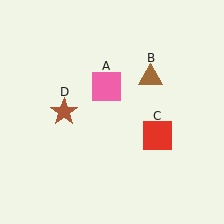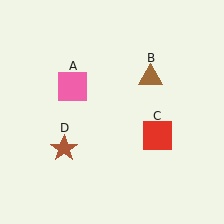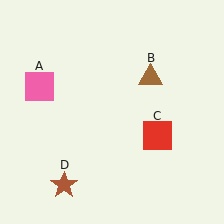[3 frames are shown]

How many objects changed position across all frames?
2 objects changed position: pink square (object A), brown star (object D).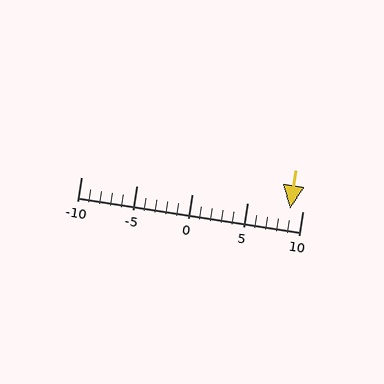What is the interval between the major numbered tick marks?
The major tick marks are spaced 5 units apart.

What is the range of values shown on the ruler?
The ruler shows values from -10 to 10.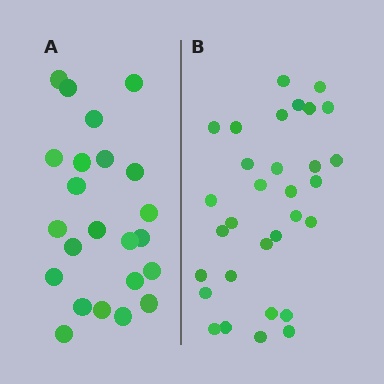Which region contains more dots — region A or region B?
Region B (the right region) has more dots.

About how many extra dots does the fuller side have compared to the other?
Region B has roughly 8 or so more dots than region A.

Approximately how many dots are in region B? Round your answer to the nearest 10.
About 30 dots. (The exact count is 31, which rounds to 30.)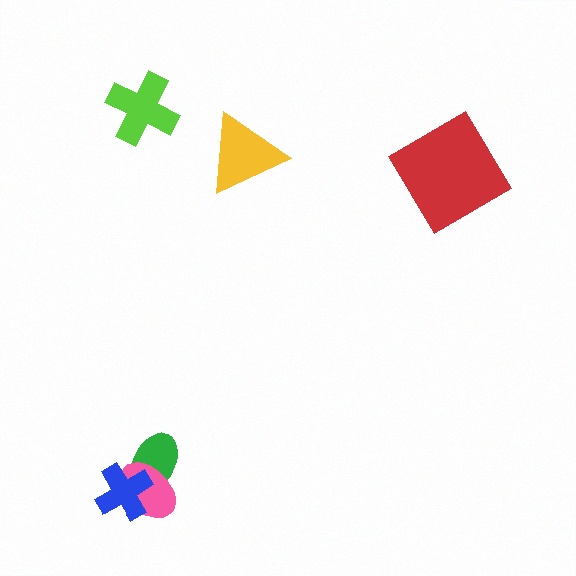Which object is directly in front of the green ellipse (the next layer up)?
The pink ellipse is directly in front of the green ellipse.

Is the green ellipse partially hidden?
Yes, it is partially covered by another shape.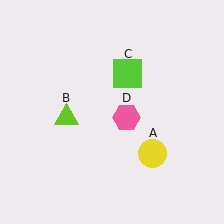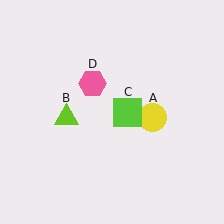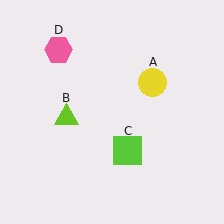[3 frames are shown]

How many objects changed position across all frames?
3 objects changed position: yellow circle (object A), lime square (object C), pink hexagon (object D).